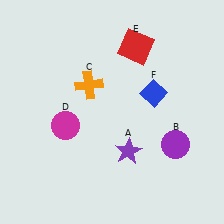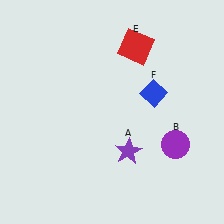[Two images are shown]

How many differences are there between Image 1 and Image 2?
There are 2 differences between the two images.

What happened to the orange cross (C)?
The orange cross (C) was removed in Image 2. It was in the top-left area of Image 1.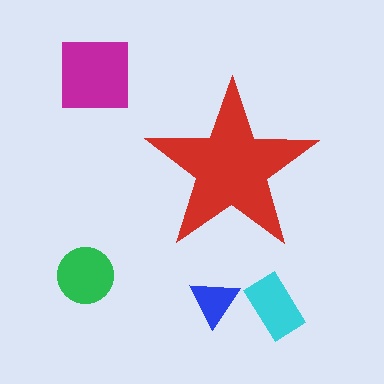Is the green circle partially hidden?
No, the green circle is fully visible.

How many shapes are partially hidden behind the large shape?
0 shapes are partially hidden.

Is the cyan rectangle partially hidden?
No, the cyan rectangle is fully visible.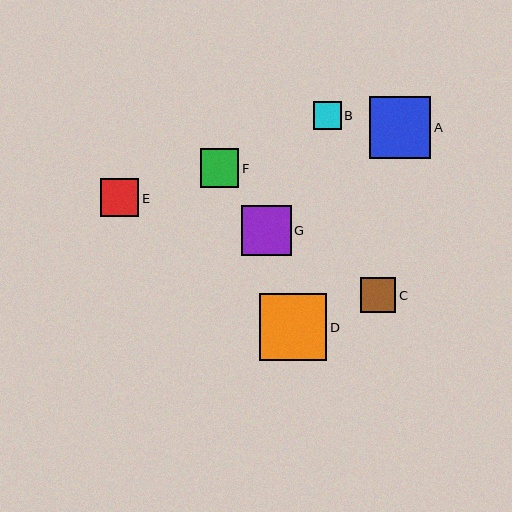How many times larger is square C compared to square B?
Square C is approximately 1.3 times the size of square B.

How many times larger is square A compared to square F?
Square A is approximately 1.6 times the size of square F.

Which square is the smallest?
Square B is the smallest with a size of approximately 28 pixels.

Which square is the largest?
Square D is the largest with a size of approximately 67 pixels.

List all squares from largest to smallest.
From largest to smallest: D, A, G, F, E, C, B.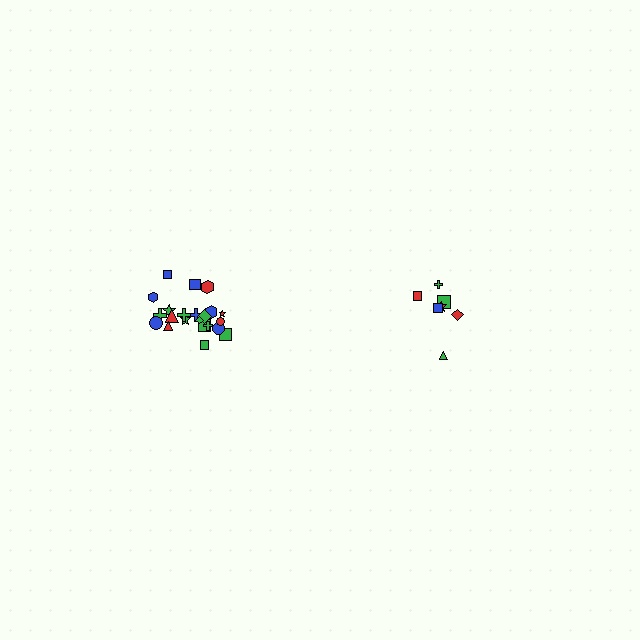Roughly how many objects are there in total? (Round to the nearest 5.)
Roughly 30 objects in total.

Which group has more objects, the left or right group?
The left group.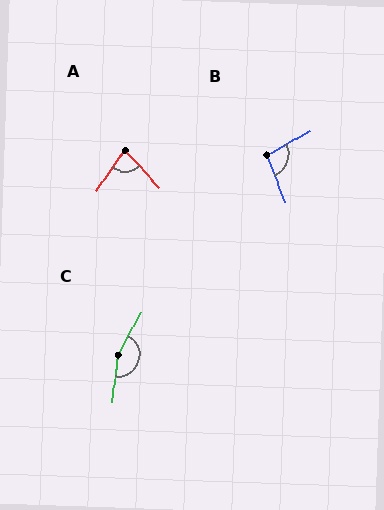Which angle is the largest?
C, at approximately 157 degrees.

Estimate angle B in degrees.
Approximately 99 degrees.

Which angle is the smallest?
A, at approximately 78 degrees.